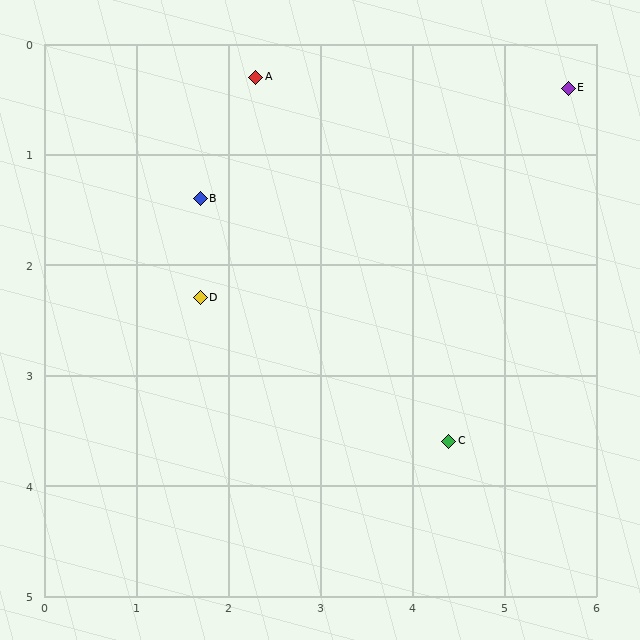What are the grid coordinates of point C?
Point C is at approximately (4.4, 3.6).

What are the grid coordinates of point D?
Point D is at approximately (1.7, 2.3).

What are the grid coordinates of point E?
Point E is at approximately (5.7, 0.4).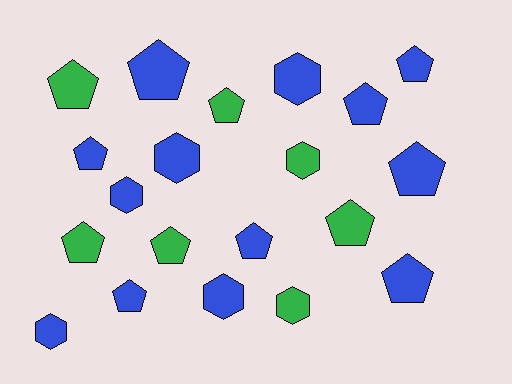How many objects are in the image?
There are 20 objects.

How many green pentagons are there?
There are 5 green pentagons.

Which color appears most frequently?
Blue, with 13 objects.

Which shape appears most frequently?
Pentagon, with 13 objects.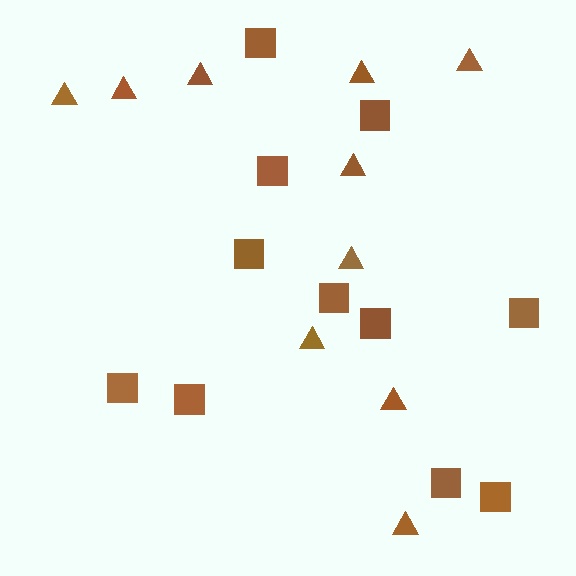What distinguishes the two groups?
There are 2 groups: one group of triangles (10) and one group of squares (11).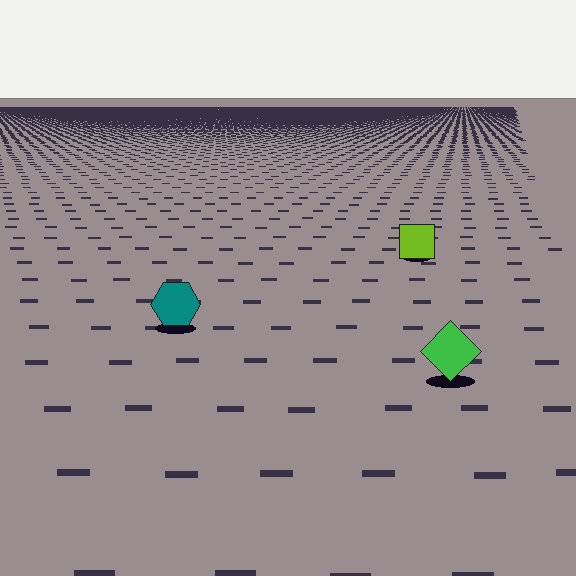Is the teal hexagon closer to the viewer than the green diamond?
No. The green diamond is closer — you can tell from the texture gradient: the ground texture is coarser near it.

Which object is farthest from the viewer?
The lime square is farthest from the viewer. It appears smaller and the ground texture around it is denser.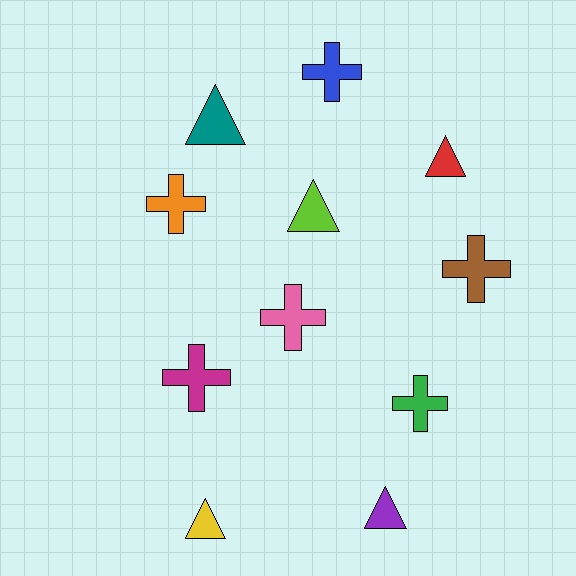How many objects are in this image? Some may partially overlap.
There are 11 objects.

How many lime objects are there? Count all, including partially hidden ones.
There is 1 lime object.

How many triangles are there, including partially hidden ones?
There are 5 triangles.